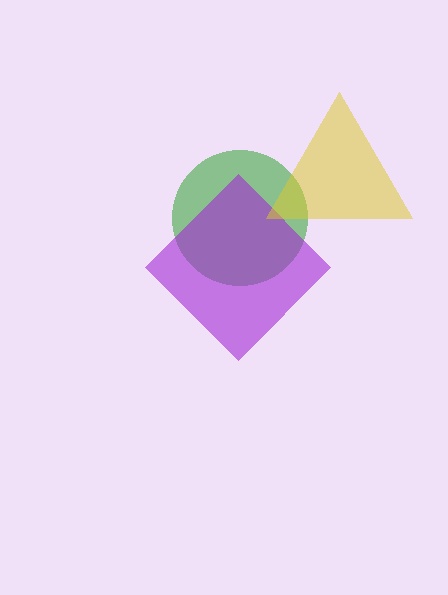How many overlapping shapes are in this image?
There are 3 overlapping shapes in the image.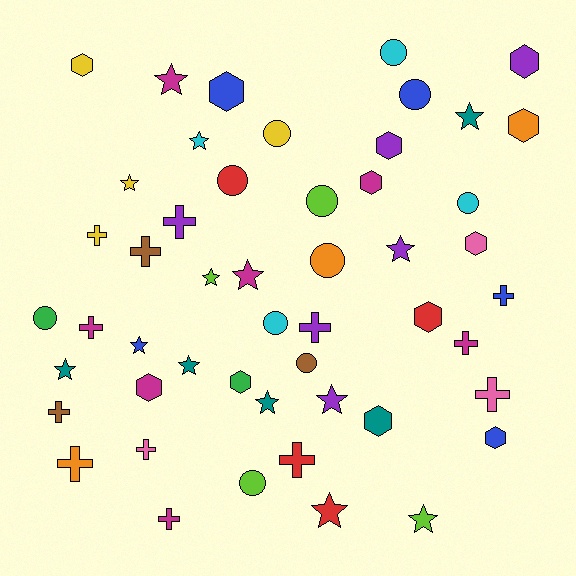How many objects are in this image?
There are 50 objects.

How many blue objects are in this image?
There are 5 blue objects.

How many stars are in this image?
There are 14 stars.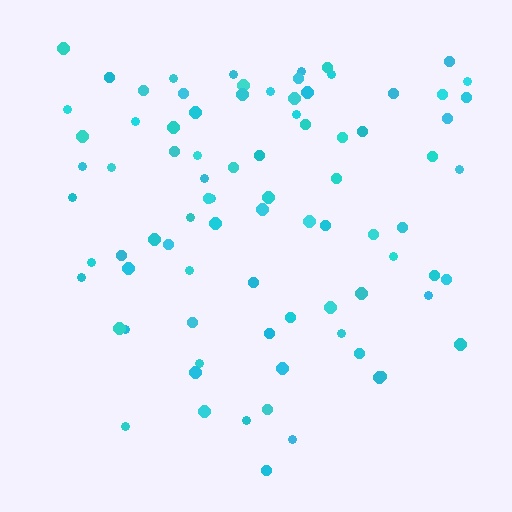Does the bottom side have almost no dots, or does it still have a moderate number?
Still a moderate number, just noticeably fewer than the top.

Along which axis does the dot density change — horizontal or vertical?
Vertical.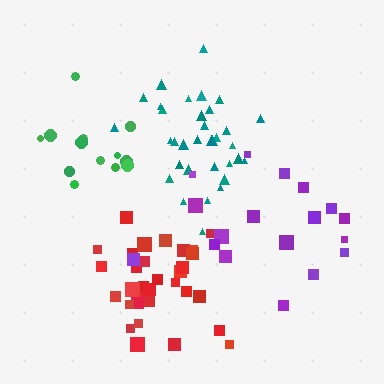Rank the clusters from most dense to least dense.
teal, red, green, purple.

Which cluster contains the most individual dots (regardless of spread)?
Teal (35).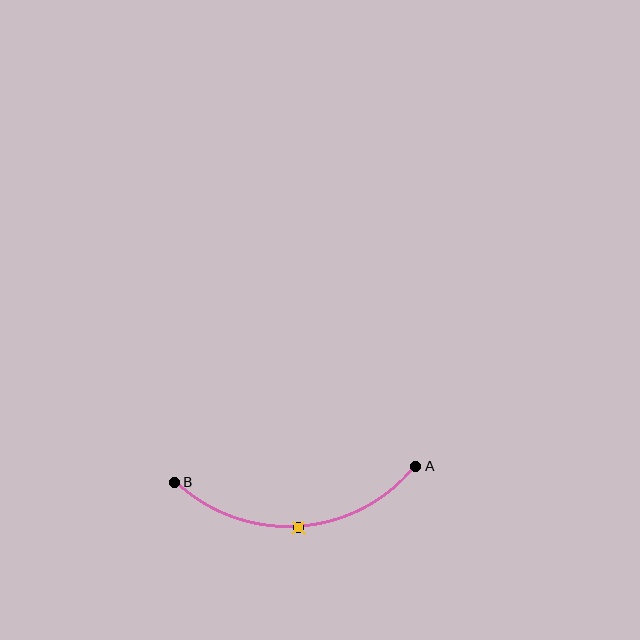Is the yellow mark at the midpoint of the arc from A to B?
Yes. The yellow mark lies on the arc at equal arc-length from both A and B — it is the arc midpoint.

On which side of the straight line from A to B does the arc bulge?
The arc bulges below the straight line connecting A and B.